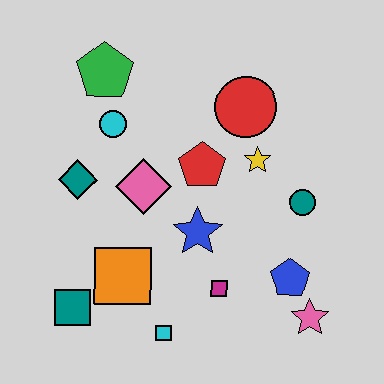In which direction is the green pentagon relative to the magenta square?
The green pentagon is above the magenta square.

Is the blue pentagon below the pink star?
No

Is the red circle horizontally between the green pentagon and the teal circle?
Yes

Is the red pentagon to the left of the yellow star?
Yes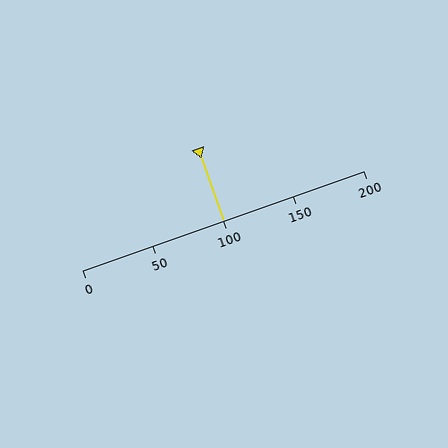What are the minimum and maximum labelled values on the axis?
The axis runs from 0 to 200.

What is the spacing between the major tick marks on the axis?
The major ticks are spaced 50 apart.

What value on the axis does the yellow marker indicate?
The marker indicates approximately 100.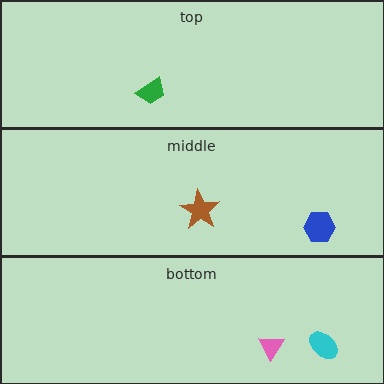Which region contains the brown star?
The middle region.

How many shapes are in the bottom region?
2.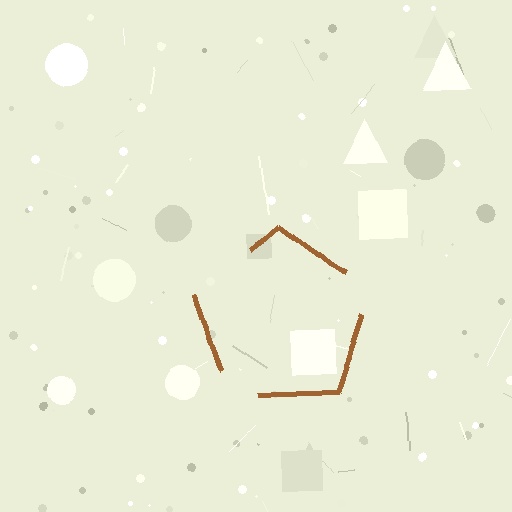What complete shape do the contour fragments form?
The contour fragments form a pentagon.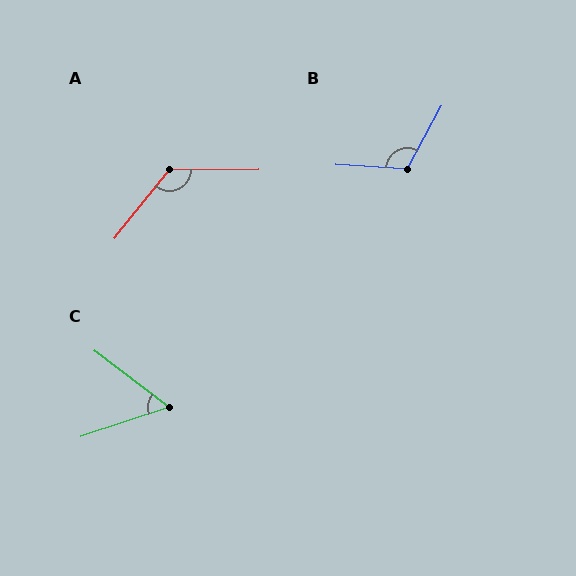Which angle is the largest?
A, at approximately 129 degrees.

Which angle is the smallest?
C, at approximately 56 degrees.